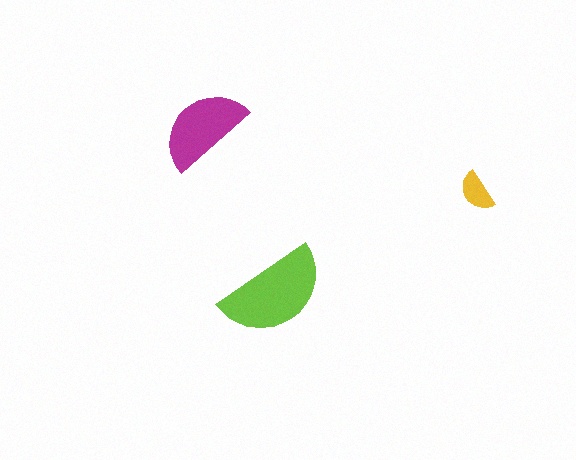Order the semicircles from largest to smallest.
the lime one, the magenta one, the yellow one.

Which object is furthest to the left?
The magenta semicircle is leftmost.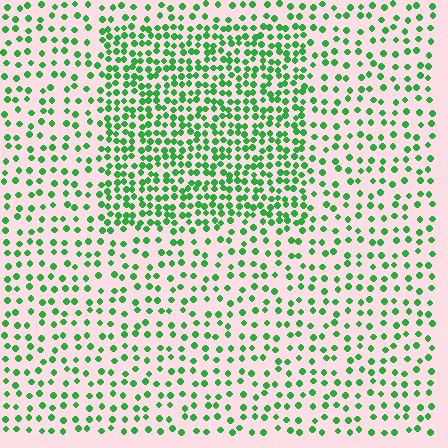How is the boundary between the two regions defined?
The boundary is defined by a change in element density (approximately 2.1x ratio). All elements are the same color, size, and shape.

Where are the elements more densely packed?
The elements are more densely packed inside the rectangle boundary.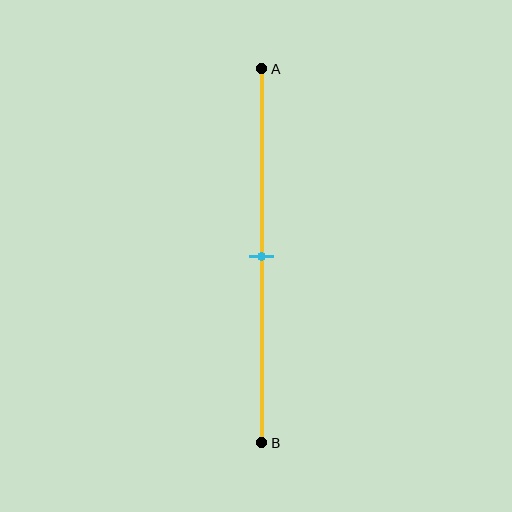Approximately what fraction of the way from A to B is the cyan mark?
The cyan mark is approximately 50% of the way from A to B.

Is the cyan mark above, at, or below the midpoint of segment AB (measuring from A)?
The cyan mark is approximately at the midpoint of segment AB.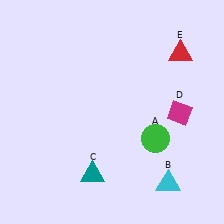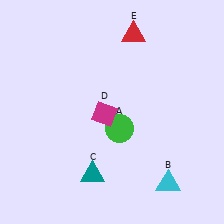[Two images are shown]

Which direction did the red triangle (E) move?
The red triangle (E) moved left.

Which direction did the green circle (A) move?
The green circle (A) moved left.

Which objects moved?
The objects that moved are: the green circle (A), the magenta diamond (D), the red triangle (E).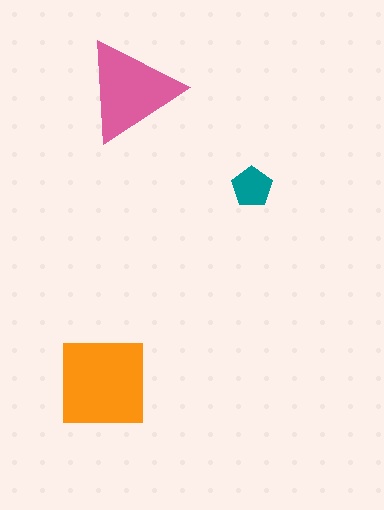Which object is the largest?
The orange square.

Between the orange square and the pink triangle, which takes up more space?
The orange square.